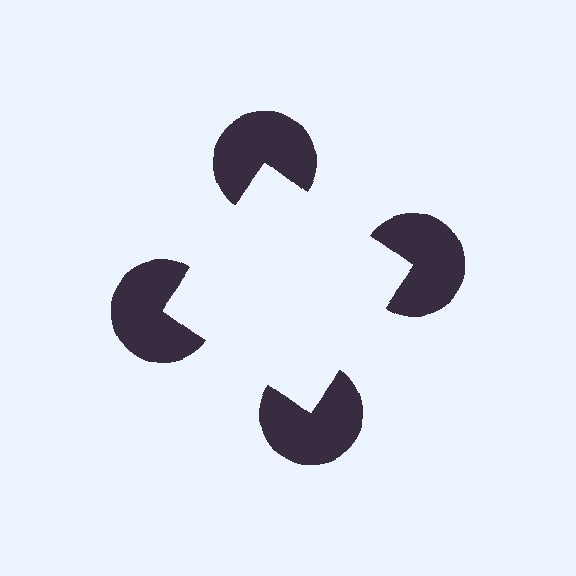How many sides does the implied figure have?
4 sides.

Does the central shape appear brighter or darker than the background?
It typically appears slightly brighter than the background, even though no actual brightness change is drawn.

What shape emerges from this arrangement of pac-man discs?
An illusory square — its edges are inferred from the aligned wedge cuts in the pac-man discs, not physically drawn.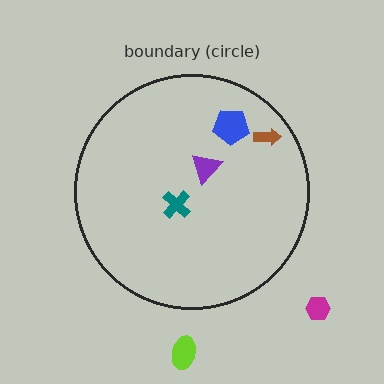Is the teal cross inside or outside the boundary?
Inside.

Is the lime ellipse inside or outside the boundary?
Outside.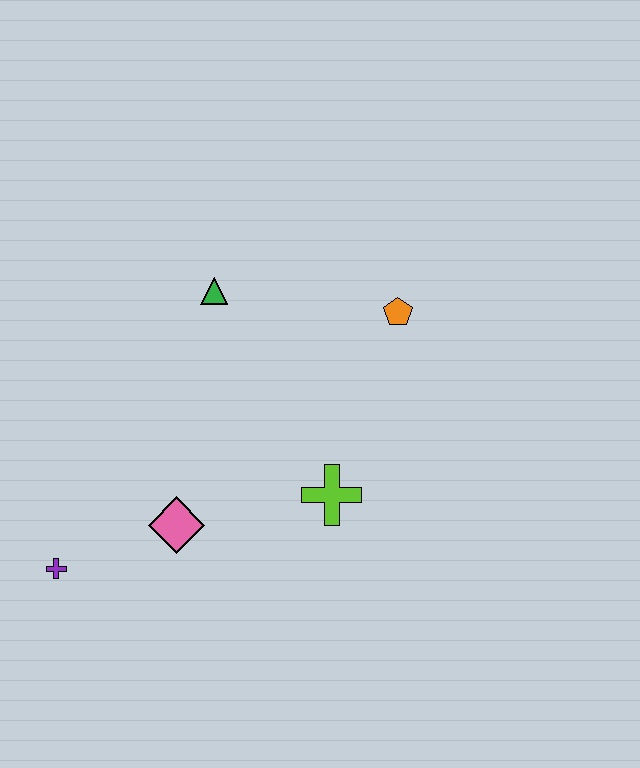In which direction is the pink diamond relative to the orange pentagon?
The pink diamond is to the left of the orange pentagon.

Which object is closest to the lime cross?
The pink diamond is closest to the lime cross.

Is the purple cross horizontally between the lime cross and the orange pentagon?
No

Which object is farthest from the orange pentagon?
The purple cross is farthest from the orange pentagon.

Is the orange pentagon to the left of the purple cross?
No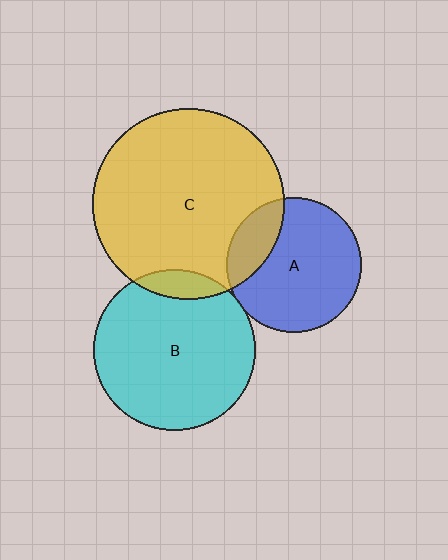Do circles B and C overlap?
Yes.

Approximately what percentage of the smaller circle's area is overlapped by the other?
Approximately 10%.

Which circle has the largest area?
Circle C (yellow).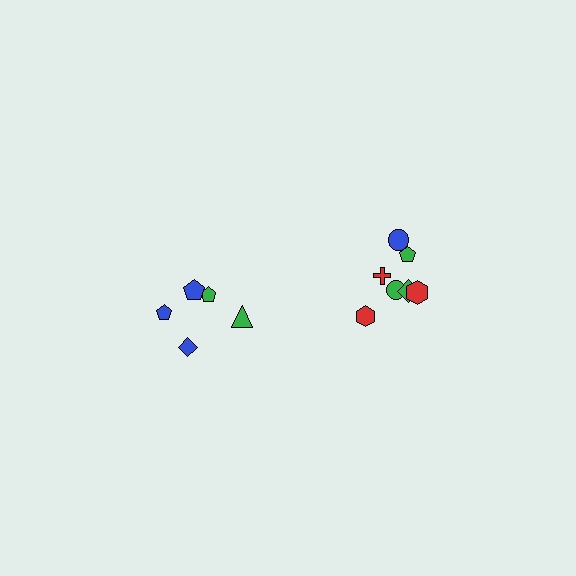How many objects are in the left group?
There are 5 objects.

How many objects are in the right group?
There are 7 objects.